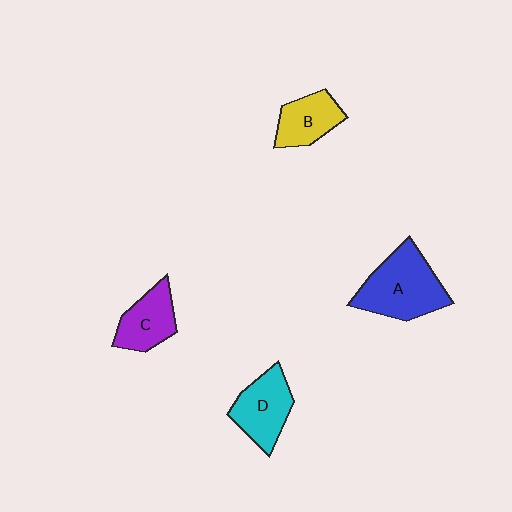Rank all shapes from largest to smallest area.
From largest to smallest: A (blue), D (cyan), C (purple), B (yellow).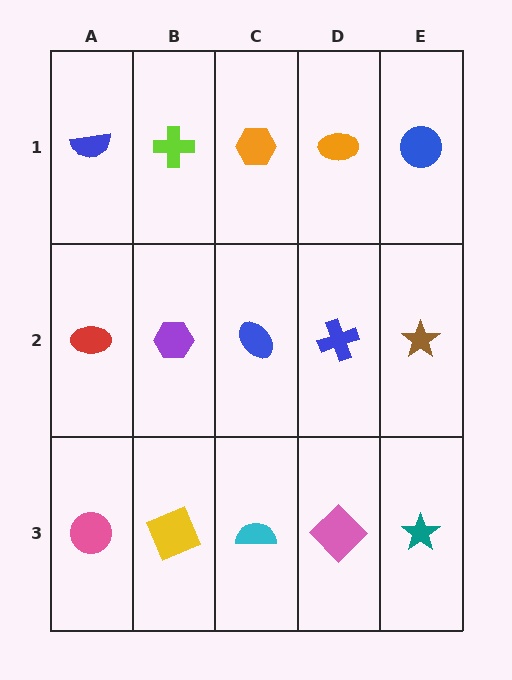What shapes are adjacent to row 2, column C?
An orange hexagon (row 1, column C), a cyan semicircle (row 3, column C), a purple hexagon (row 2, column B), a blue cross (row 2, column D).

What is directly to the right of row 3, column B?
A cyan semicircle.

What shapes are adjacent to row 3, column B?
A purple hexagon (row 2, column B), a pink circle (row 3, column A), a cyan semicircle (row 3, column C).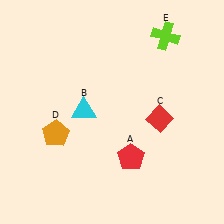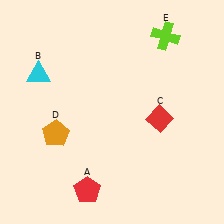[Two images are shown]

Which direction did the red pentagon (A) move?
The red pentagon (A) moved left.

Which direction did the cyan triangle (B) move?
The cyan triangle (B) moved left.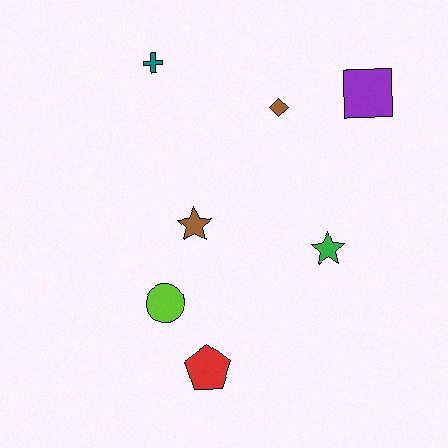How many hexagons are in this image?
There are no hexagons.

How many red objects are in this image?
There is 1 red object.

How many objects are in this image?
There are 7 objects.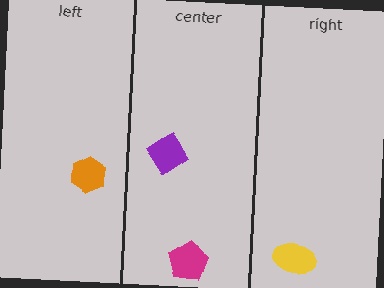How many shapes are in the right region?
1.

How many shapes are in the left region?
1.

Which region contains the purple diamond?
The center region.